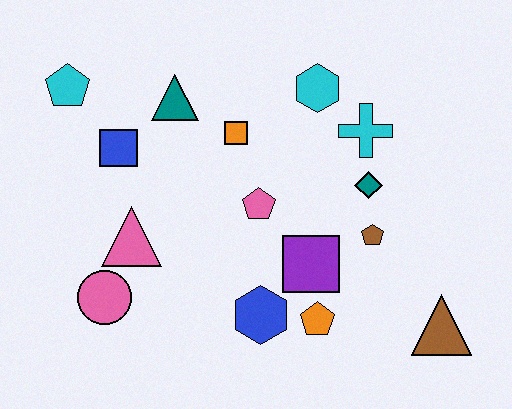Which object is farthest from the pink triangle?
The brown triangle is farthest from the pink triangle.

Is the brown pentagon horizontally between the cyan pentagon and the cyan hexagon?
No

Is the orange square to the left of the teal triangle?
No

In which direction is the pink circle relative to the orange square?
The pink circle is below the orange square.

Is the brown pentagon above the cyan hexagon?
No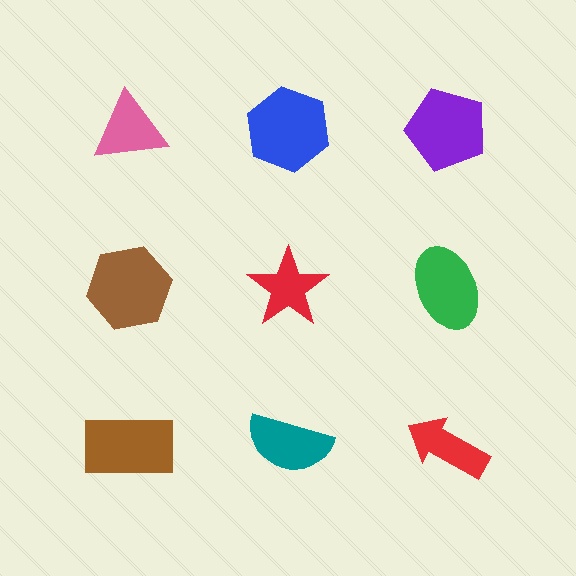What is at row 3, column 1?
A brown rectangle.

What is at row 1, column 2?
A blue hexagon.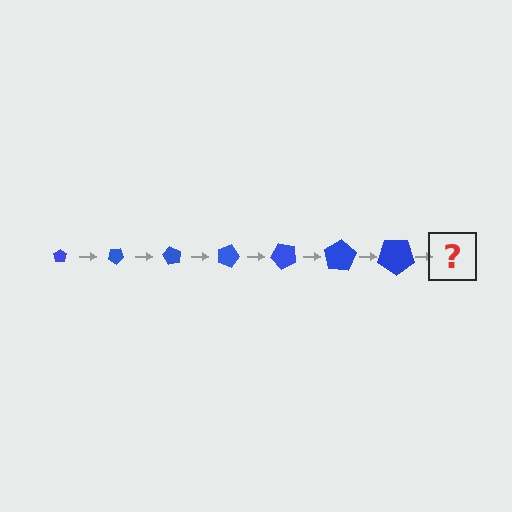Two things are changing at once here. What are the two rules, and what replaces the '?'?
The two rules are that the pentagon grows larger each step and it rotates 30 degrees each step. The '?' should be a pentagon, larger than the previous one and rotated 210 degrees from the start.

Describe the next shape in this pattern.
It should be a pentagon, larger than the previous one and rotated 210 degrees from the start.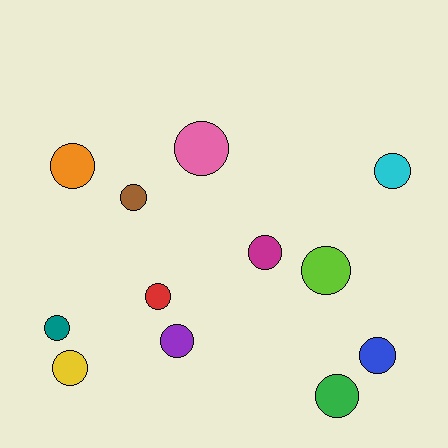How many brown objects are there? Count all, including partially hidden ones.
There is 1 brown object.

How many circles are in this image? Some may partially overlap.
There are 12 circles.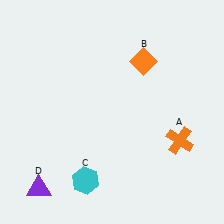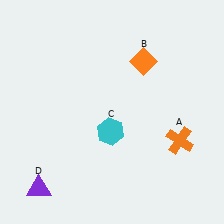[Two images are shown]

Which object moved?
The cyan hexagon (C) moved up.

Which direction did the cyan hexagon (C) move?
The cyan hexagon (C) moved up.